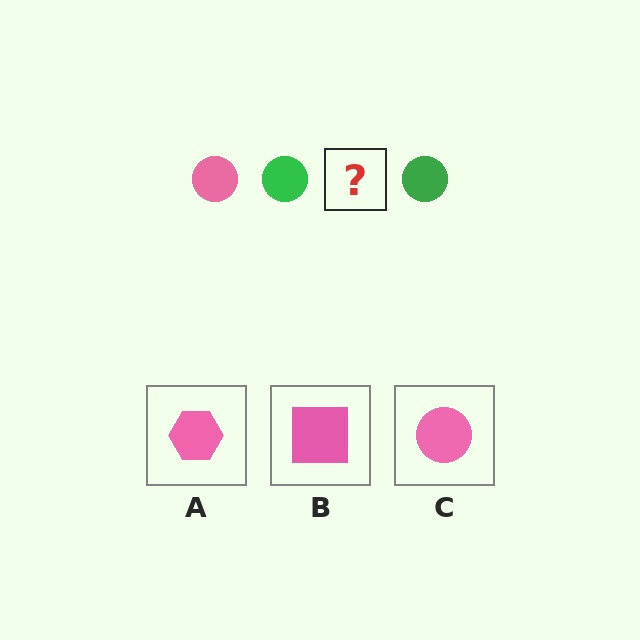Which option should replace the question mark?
Option C.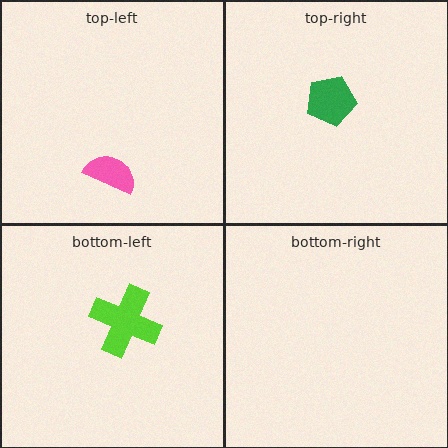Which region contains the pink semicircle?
The top-left region.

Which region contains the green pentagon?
The top-right region.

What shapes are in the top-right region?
The green pentagon.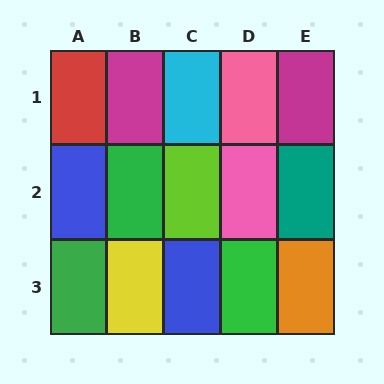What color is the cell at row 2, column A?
Blue.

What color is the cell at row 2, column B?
Green.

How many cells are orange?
1 cell is orange.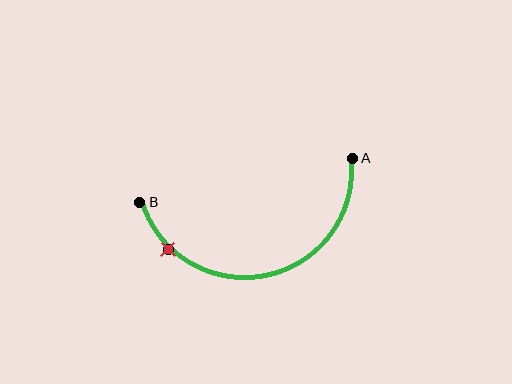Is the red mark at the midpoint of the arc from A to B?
No. The red mark lies on the arc but is closer to endpoint B. The arc midpoint would be at the point on the curve equidistant along the arc from both A and B.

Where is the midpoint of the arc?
The arc midpoint is the point on the curve farthest from the straight line joining A and B. It sits below that line.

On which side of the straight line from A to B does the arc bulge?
The arc bulges below the straight line connecting A and B.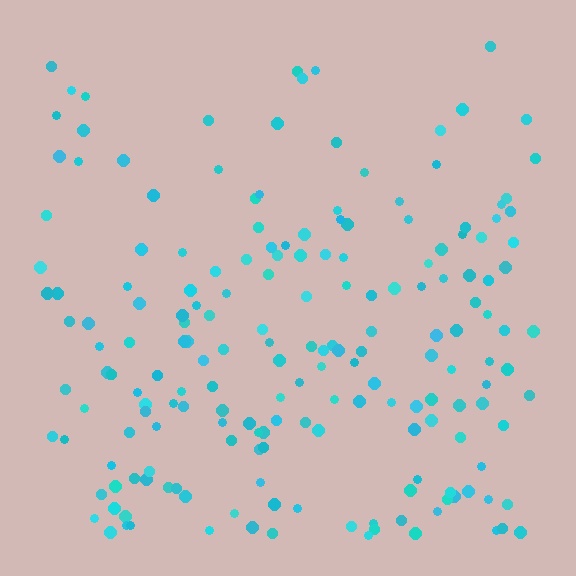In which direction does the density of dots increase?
From top to bottom, with the bottom side densest.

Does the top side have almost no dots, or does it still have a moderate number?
Still a moderate number, just noticeably fewer than the bottom.